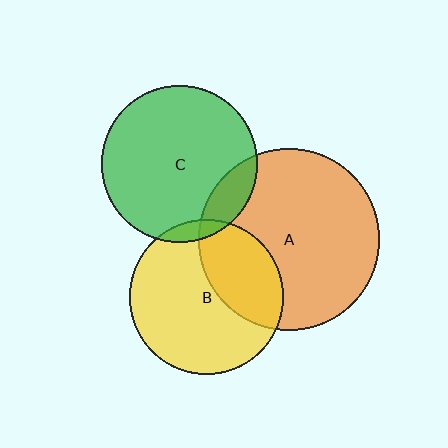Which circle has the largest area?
Circle A (orange).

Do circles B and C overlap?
Yes.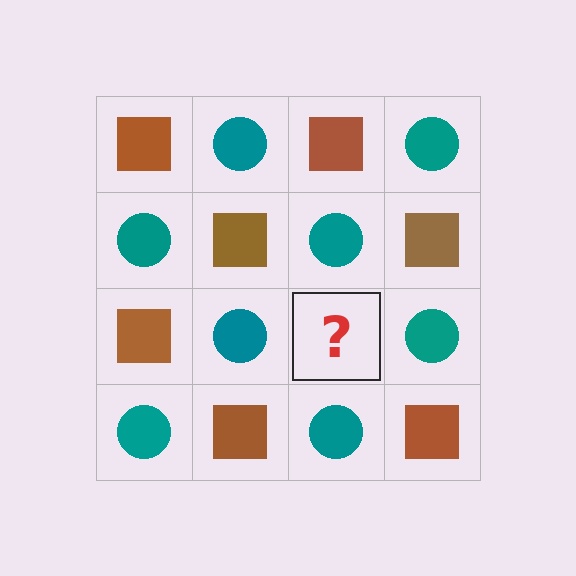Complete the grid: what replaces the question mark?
The question mark should be replaced with a brown square.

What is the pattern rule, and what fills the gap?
The rule is that it alternates brown square and teal circle in a checkerboard pattern. The gap should be filled with a brown square.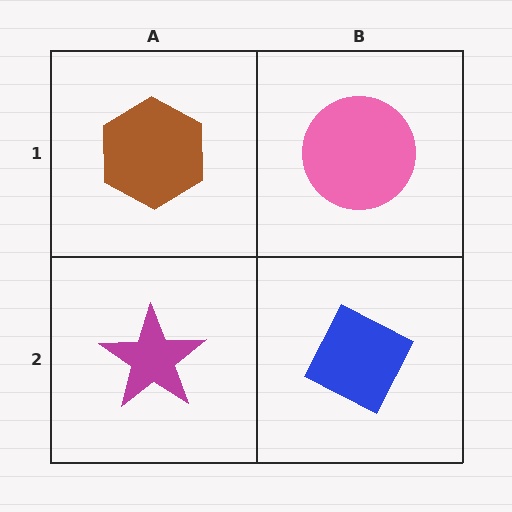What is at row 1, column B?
A pink circle.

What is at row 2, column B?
A blue diamond.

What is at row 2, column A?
A magenta star.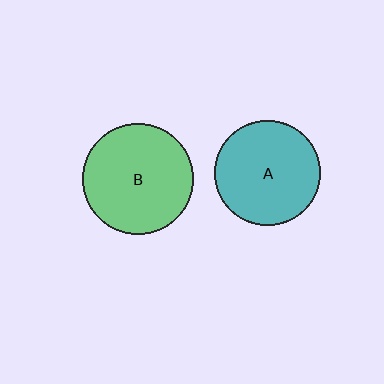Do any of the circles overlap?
No, none of the circles overlap.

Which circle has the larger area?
Circle B (green).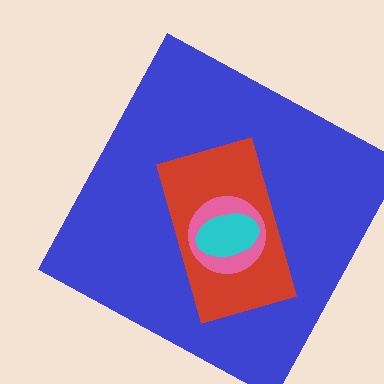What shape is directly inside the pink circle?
The cyan ellipse.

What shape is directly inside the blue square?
The red rectangle.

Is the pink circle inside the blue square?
Yes.